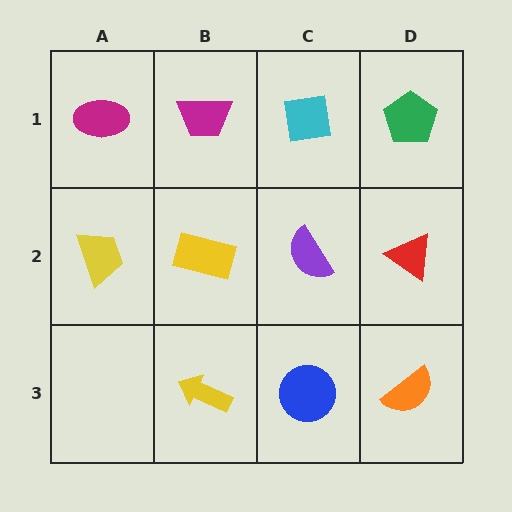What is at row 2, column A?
A yellow trapezoid.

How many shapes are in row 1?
4 shapes.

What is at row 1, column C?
A cyan square.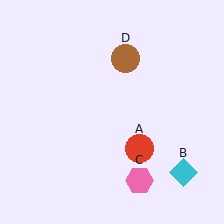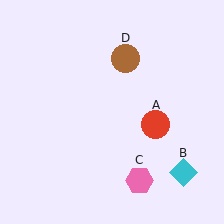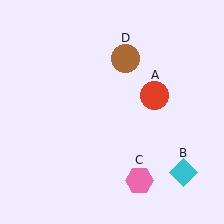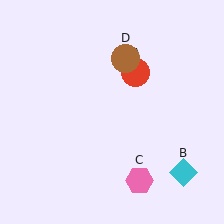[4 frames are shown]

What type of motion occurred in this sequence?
The red circle (object A) rotated counterclockwise around the center of the scene.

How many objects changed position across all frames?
1 object changed position: red circle (object A).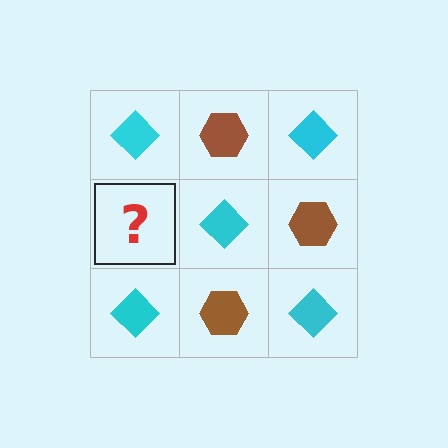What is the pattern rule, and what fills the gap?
The rule is that it alternates cyan diamond and brown hexagon in a checkerboard pattern. The gap should be filled with a brown hexagon.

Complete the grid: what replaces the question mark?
The question mark should be replaced with a brown hexagon.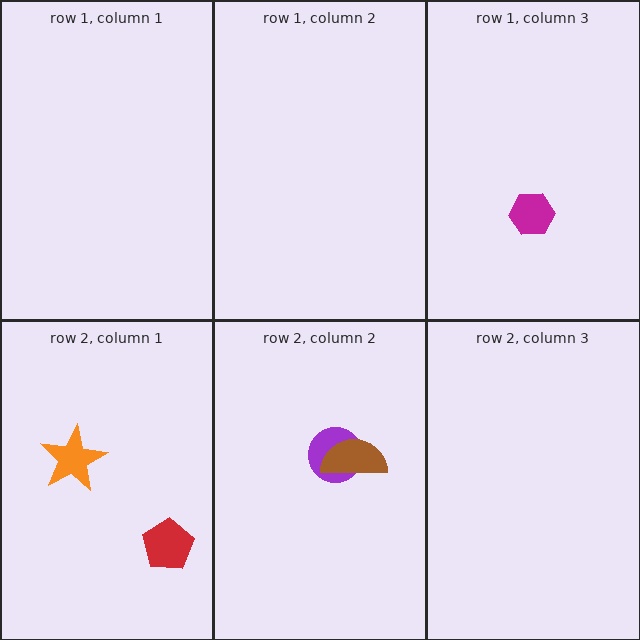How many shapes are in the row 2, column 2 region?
2.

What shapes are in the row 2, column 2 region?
The purple circle, the brown semicircle.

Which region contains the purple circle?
The row 2, column 2 region.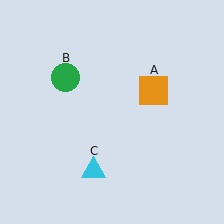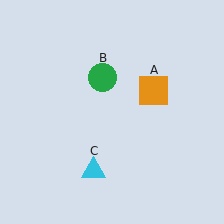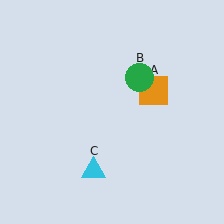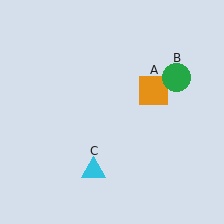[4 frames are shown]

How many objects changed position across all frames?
1 object changed position: green circle (object B).